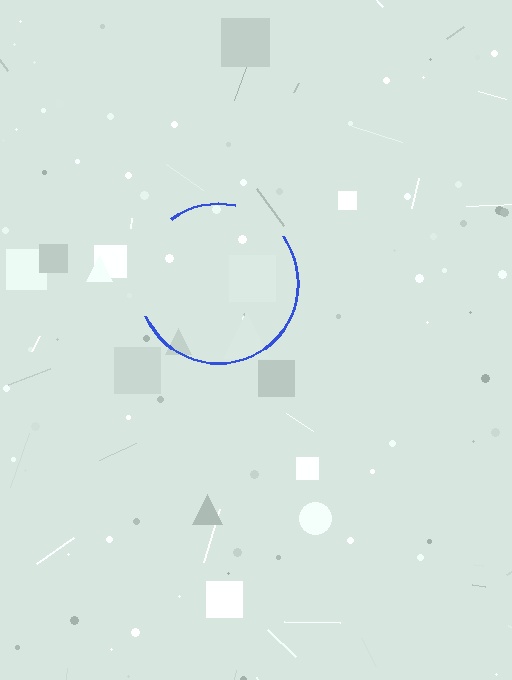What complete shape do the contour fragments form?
The contour fragments form a circle.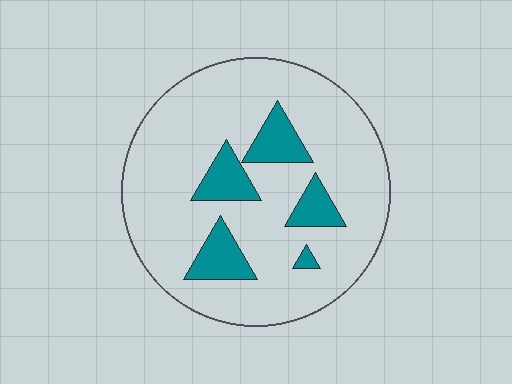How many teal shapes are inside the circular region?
5.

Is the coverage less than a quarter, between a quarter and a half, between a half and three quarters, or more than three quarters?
Less than a quarter.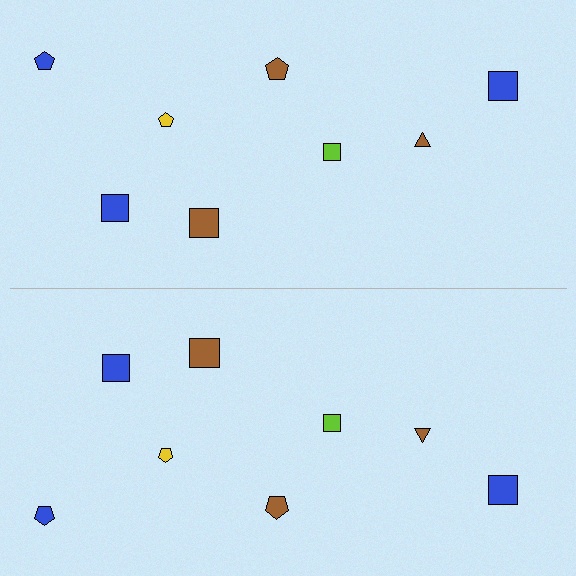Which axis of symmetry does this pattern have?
The pattern has a horizontal axis of symmetry running through the center of the image.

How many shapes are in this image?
There are 16 shapes in this image.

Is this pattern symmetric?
Yes, this pattern has bilateral (reflection) symmetry.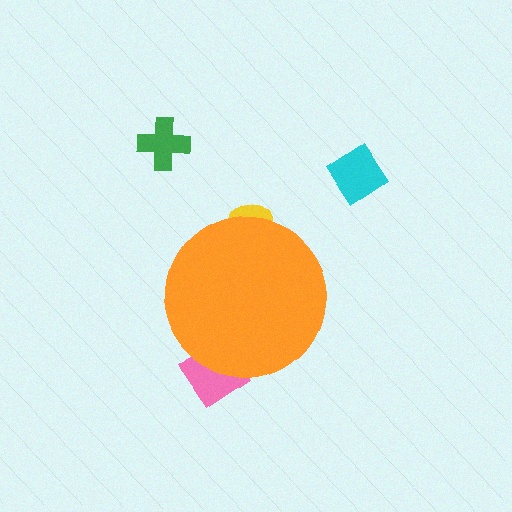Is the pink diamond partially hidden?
Yes, the pink diamond is partially hidden behind the orange circle.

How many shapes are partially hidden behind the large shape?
3 shapes are partially hidden.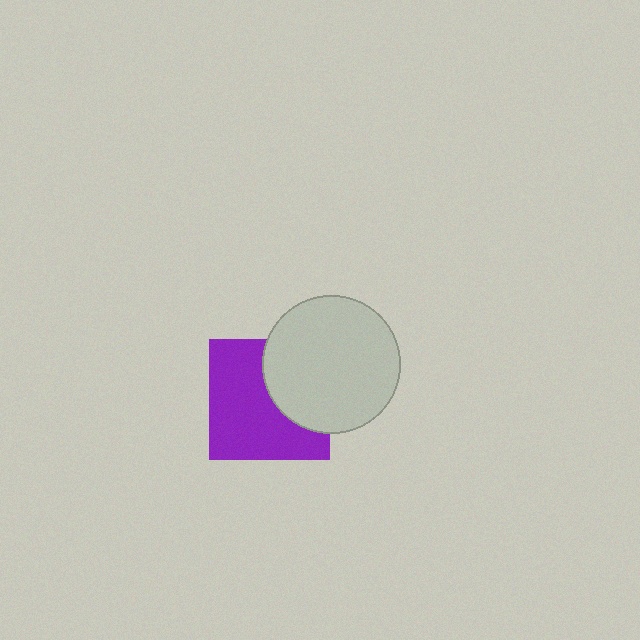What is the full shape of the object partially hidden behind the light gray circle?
The partially hidden object is a purple square.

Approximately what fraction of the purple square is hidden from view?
Roughly 37% of the purple square is hidden behind the light gray circle.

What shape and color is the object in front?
The object in front is a light gray circle.